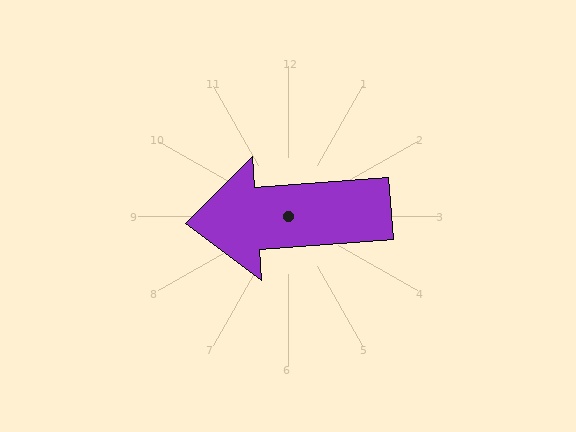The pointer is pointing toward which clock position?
Roughly 9 o'clock.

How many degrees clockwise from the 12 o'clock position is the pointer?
Approximately 266 degrees.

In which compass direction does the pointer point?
West.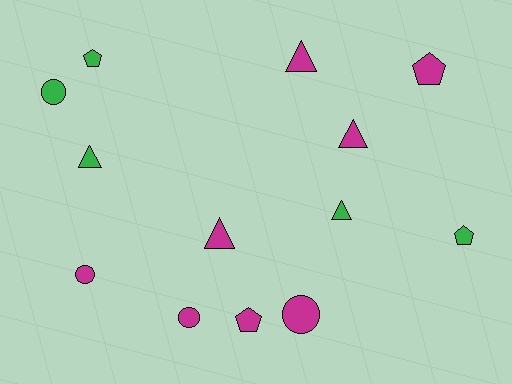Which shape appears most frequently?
Triangle, with 5 objects.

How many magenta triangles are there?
There are 3 magenta triangles.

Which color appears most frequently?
Magenta, with 8 objects.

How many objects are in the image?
There are 13 objects.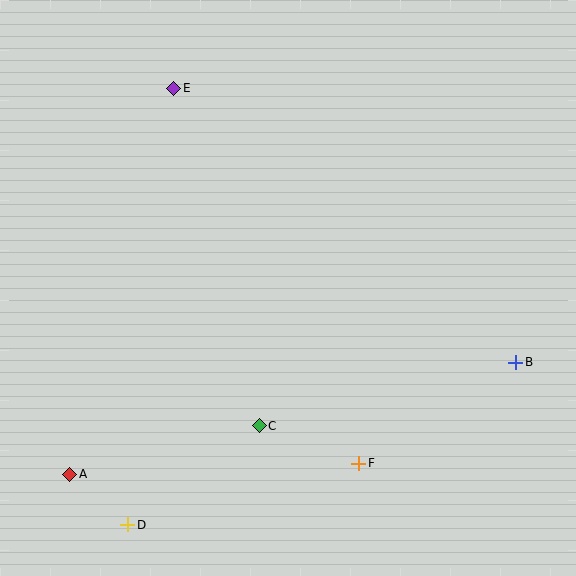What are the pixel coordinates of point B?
Point B is at (516, 362).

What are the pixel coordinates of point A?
Point A is at (70, 474).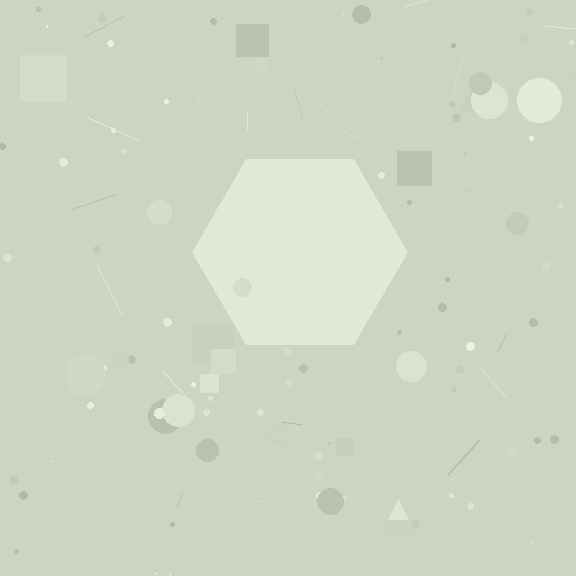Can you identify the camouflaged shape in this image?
The camouflaged shape is a hexagon.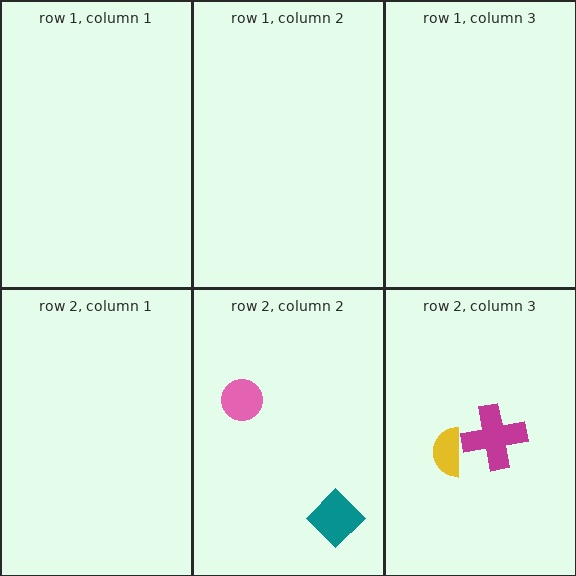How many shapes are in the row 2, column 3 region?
2.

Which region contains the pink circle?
The row 2, column 2 region.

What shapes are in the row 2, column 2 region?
The teal diamond, the pink circle.